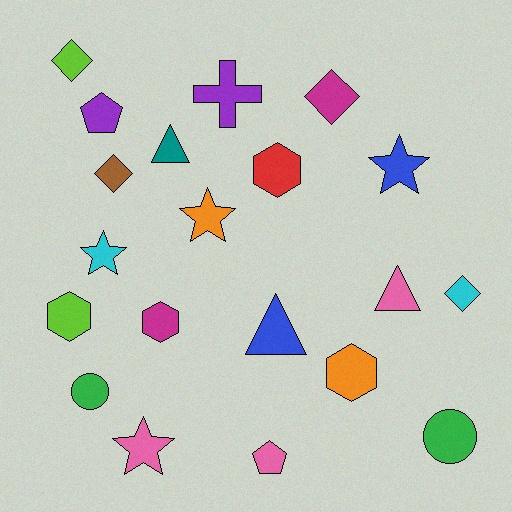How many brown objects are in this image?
There is 1 brown object.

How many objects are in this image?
There are 20 objects.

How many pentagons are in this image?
There are 2 pentagons.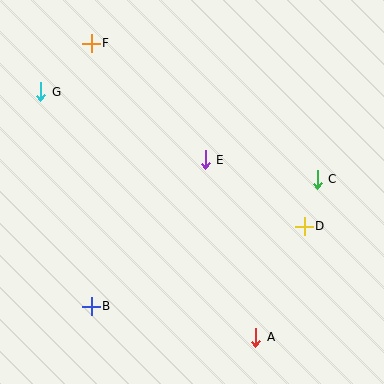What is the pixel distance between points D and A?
The distance between D and A is 121 pixels.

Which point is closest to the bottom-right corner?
Point A is closest to the bottom-right corner.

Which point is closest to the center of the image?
Point E at (205, 160) is closest to the center.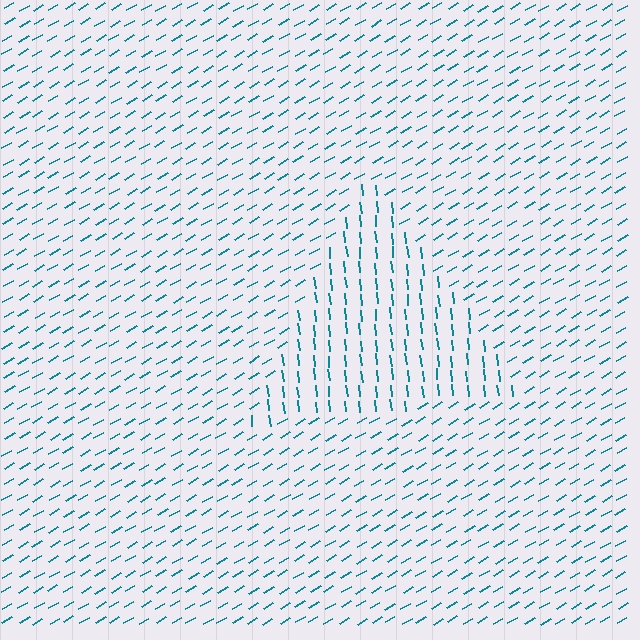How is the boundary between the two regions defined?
The boundary is defined purely by a change in line orientation (approximately 66 degrees difference). All lines are the same color and thickness.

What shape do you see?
I see a triangle.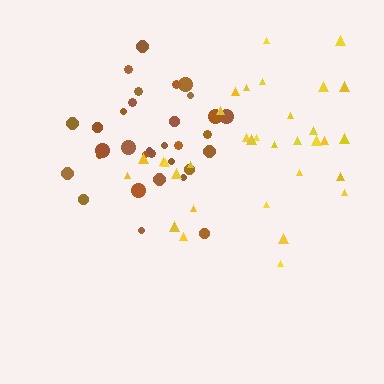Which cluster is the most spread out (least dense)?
Yellow.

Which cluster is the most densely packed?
Brown.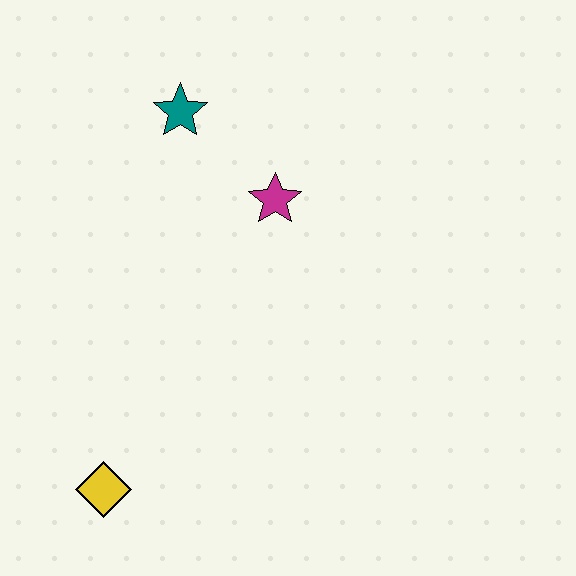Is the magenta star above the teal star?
No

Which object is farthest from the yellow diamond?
The teal star is farthest from the yellow diamond.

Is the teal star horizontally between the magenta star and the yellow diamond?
Yes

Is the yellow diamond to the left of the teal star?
Yes